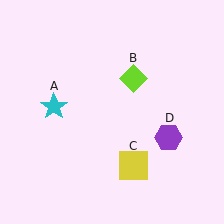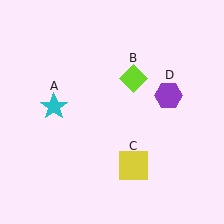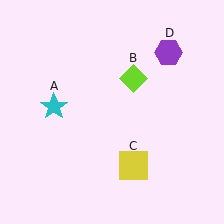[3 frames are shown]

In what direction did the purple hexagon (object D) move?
The purple hexagon (object D) moved up.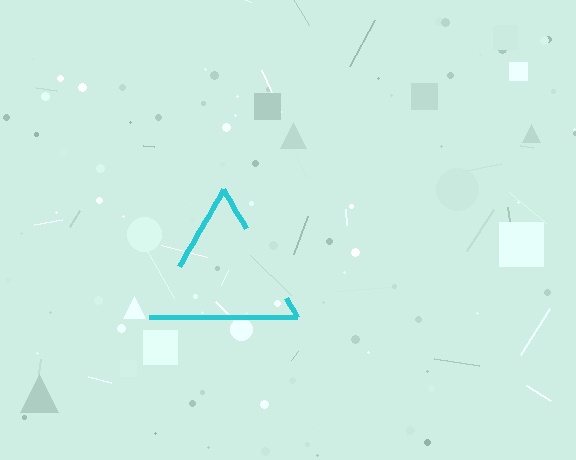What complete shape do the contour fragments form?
The contour fragments form a triangle.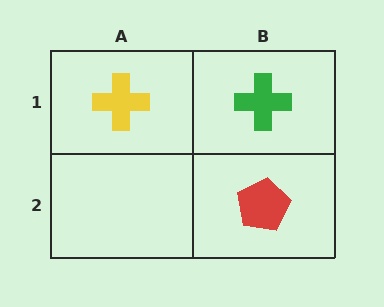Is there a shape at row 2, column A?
No, that cell is empty.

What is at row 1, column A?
A yellow cross.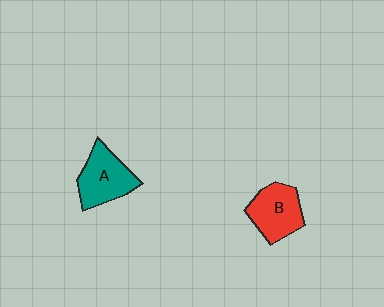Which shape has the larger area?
Shape A (teal).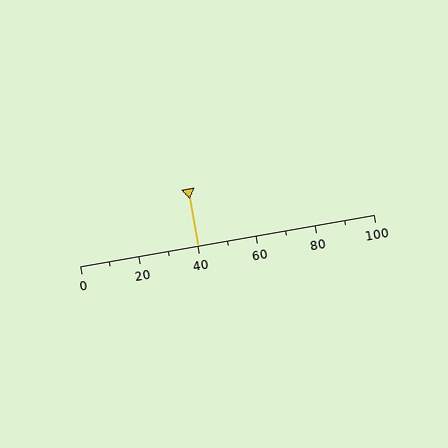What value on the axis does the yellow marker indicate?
The marker indicates approximately 40.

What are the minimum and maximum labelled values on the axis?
The axis runs from 0 to 100.